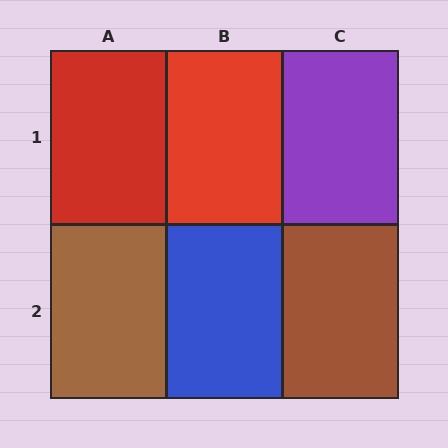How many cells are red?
2 cells are red.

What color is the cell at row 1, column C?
Purple.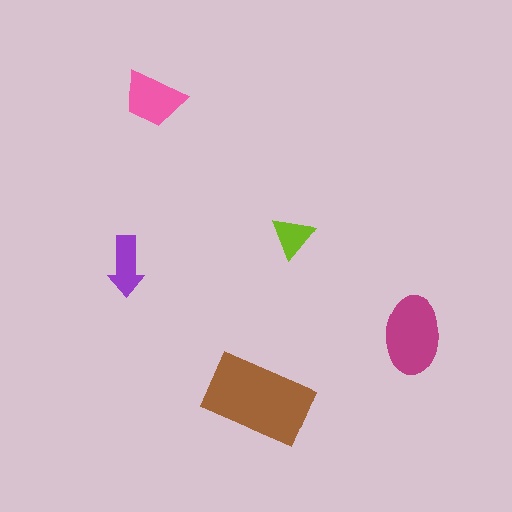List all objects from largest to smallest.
The brown rectangle, the magenta ellipse, the pink trapezoid, the purple arrow, the lime triangle.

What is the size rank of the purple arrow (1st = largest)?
4th.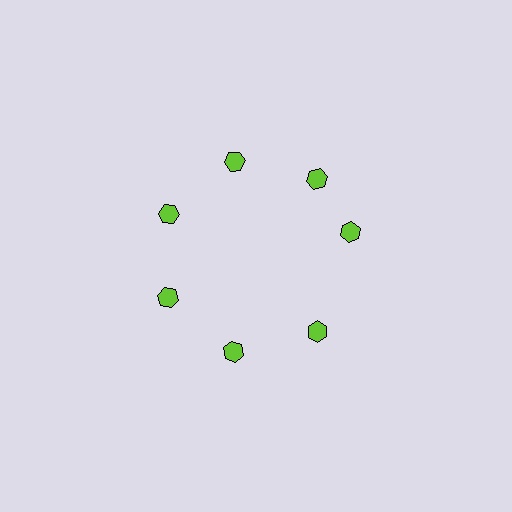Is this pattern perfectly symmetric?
No. The 7 lime hexagons are arranged in a ring, but one element near the 3 o'clock position is rotated out of alignment along the ring, breaking the 7-fold rotational symmetry.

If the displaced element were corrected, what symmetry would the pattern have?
It would have 7-fold rotational symmetry — the pattern would map onto itself every 51 degrees.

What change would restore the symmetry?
The symmetry would be restored by rotating it back into even spacing with its neighbors so that all 7 hexagons sit at equal angles and equal distance from the center.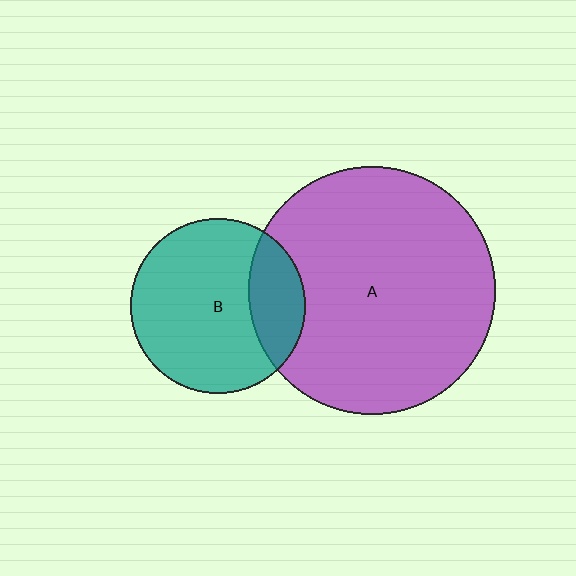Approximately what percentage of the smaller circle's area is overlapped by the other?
Approximately 25%.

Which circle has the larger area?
Circle A (purple).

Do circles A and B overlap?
Yes.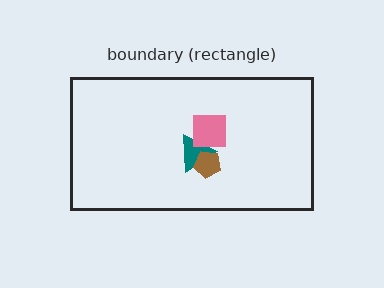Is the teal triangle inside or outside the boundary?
Inside.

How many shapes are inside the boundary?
3 inside, 0 outside.